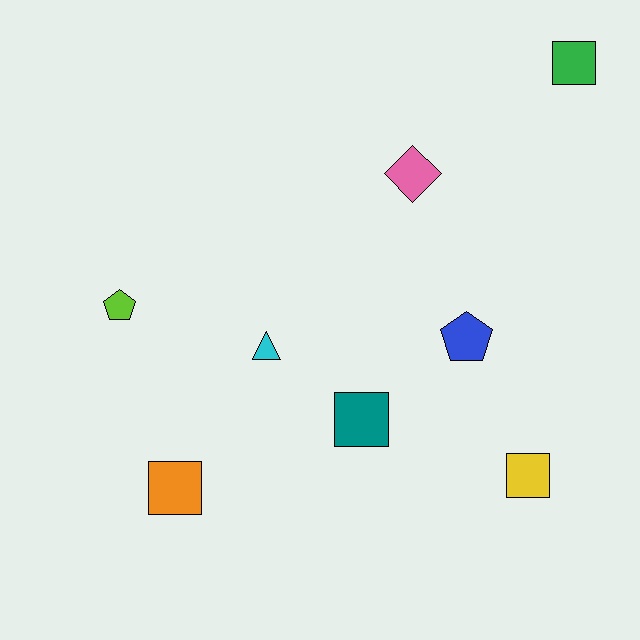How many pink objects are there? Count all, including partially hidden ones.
There is 1 pink object.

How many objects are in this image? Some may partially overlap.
There are 8 objects.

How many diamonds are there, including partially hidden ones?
There is 1 diamond.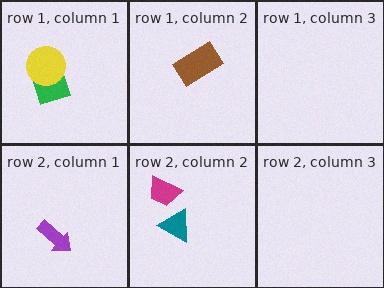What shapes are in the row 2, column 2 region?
The teal triangle, the magenta trapezoid.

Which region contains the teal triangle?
The row 2, column 2 region.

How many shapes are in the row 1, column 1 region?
2.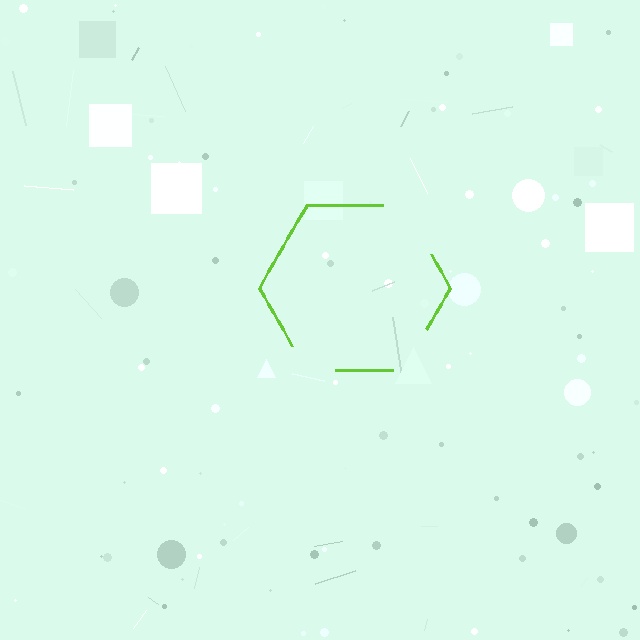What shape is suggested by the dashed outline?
The dashed outline suggests a hexagon.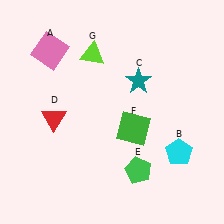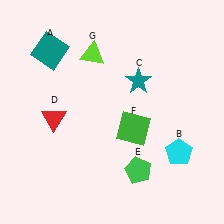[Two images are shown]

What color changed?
The square (A) changed from pink in Image 1 to teal in Image 2.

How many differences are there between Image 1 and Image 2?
There is 1 difference between the two images.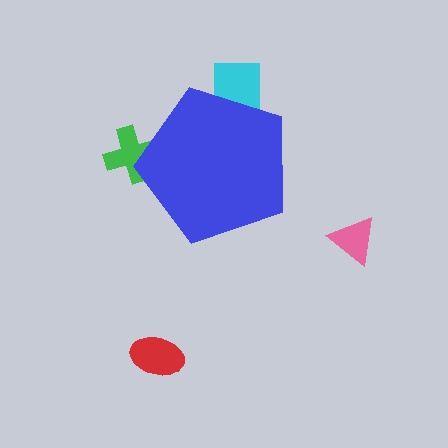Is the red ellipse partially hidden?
No, the red ellipse is fully visible.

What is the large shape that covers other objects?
A blue pentagon.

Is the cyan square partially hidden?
Yes, the cyan square is partially hidden behind the blue pentagon.